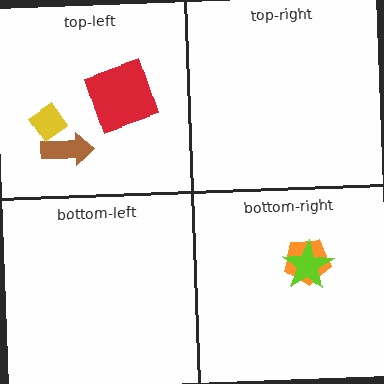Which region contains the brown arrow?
The top-left region.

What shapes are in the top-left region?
The brown arrow, the yellow diamond, the red square.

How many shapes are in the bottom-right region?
2.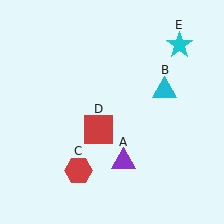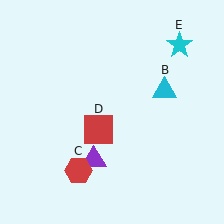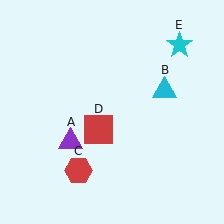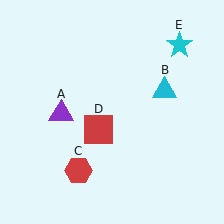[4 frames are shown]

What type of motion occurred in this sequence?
The purple triangle (object A) rotated clockwise around the center of the scene.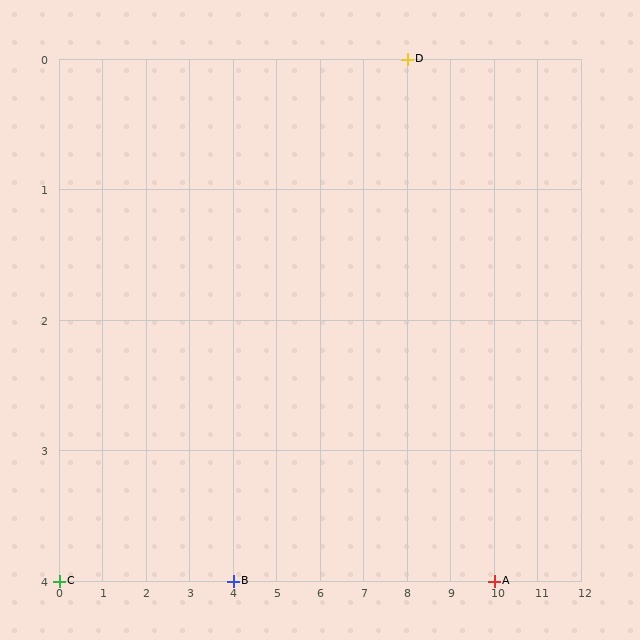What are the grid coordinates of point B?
Point B is at grid coordinates (4, 4).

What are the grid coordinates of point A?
Point A is at grid coordinates (10, 4).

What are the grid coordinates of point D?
Point D is at grid coordinates (8, 0).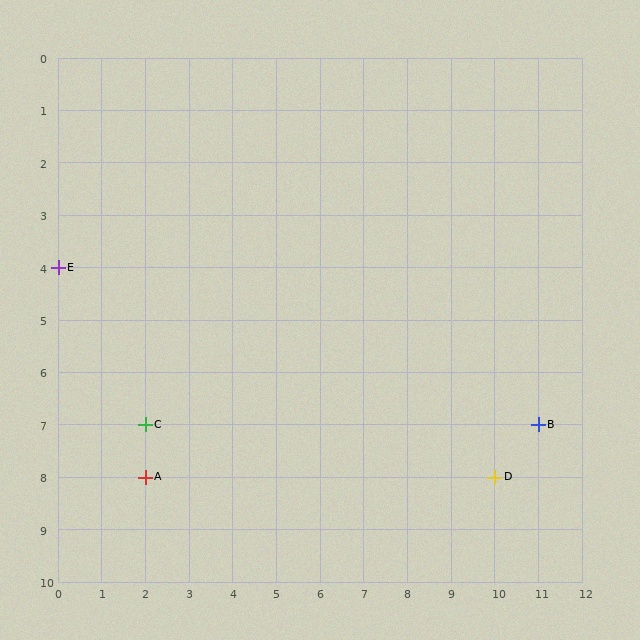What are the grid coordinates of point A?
Point A is at grid coordinates (2, 8).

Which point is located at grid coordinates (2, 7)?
Point C is at (2, 7).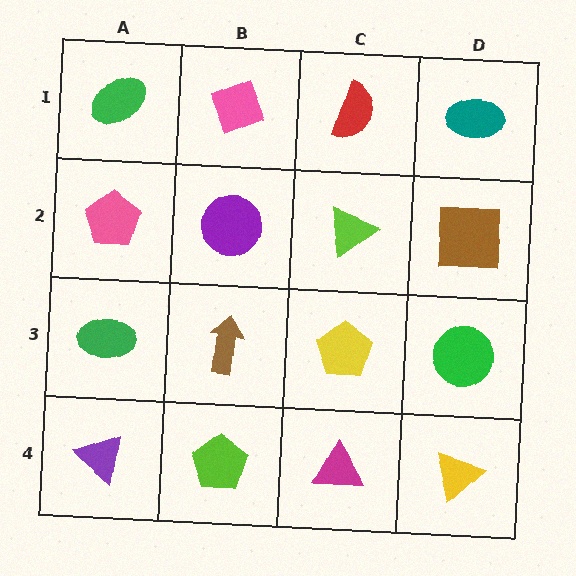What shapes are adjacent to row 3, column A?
A pink pentagon (row 2, column A), a purple triangle (row 4, column A), a brown arrow (row 3, column B).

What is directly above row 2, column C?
A red semicircle.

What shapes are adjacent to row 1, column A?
A pink pentagon (row 2, column A), a pink diamond (row 1, column B).